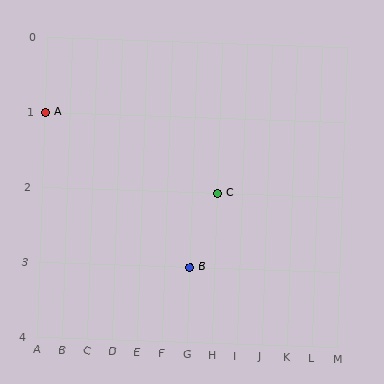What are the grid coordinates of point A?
Point A is at grid coordinates (A, 1).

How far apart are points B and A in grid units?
Points B and A are 6 columns and 2 rows apart (about 6.3 grid units diagonally).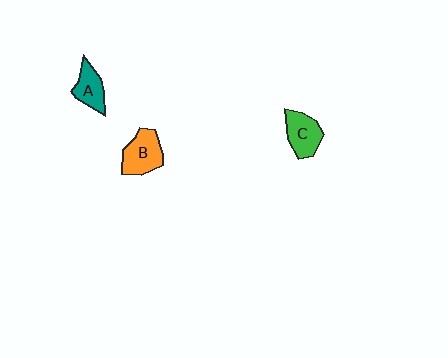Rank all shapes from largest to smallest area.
From largest to smallest: B (orange), C (green), A (teal).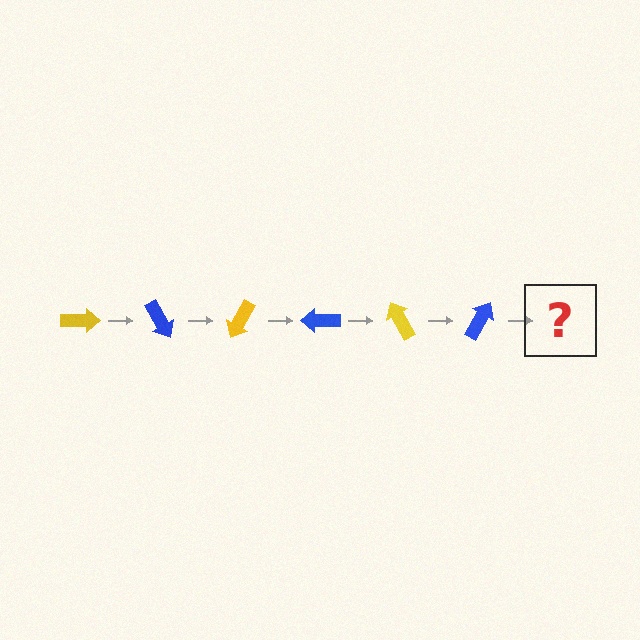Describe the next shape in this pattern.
It should be a yellow arrow, rotated 360 degrees from the start.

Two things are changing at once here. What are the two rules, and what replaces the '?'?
The two rules are that it rotates 60 degrees each step and the color cycles through yellow and blue. The '?' should be a yellow arrow, rotated 360 degrees from the start.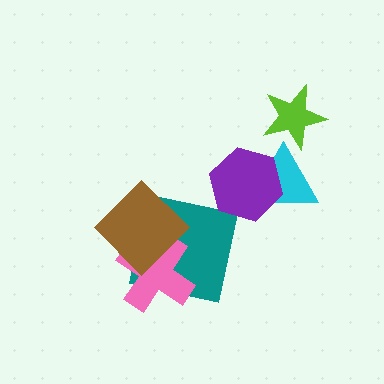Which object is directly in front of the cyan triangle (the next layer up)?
The lime star is directly in front of the cyan triangle.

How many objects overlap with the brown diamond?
2 objects overlap with the brown diamond.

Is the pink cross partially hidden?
Yes, it is partially covered by another shape.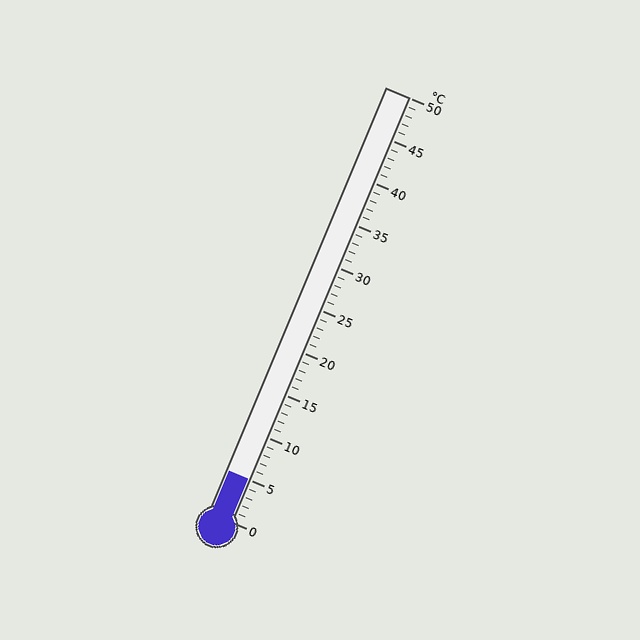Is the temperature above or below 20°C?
The temperature is below 20°C.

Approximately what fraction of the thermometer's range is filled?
The thermometer is filled to approximately 10% of its range.